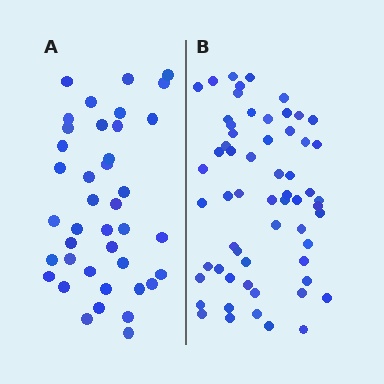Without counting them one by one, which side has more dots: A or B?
Region B (the right region) has more dots.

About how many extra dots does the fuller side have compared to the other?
Region B has approximately 20 more dots than region A.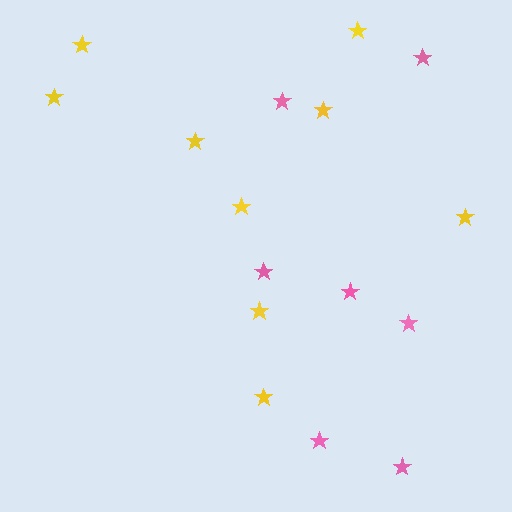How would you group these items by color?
There are 2 groups: one group of pink stars (7) and one group of yellow stars (9).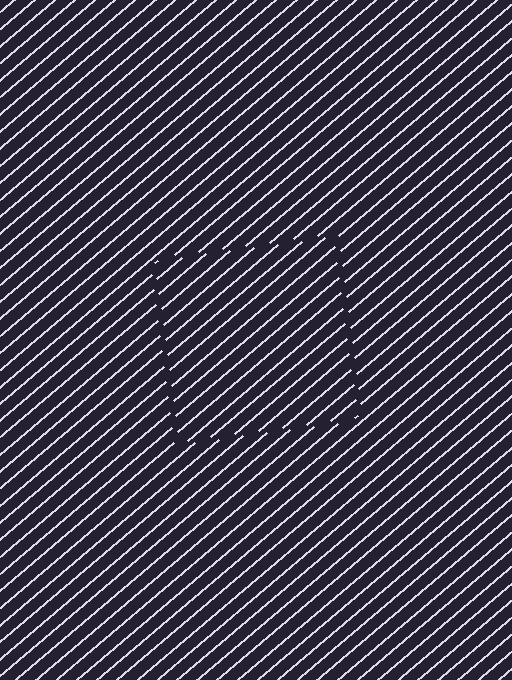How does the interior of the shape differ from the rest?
The interior of the shape contains the same grating, shifted by half a period — the contour is defined by the phase discontinuity where line-ends from the inner and outer gratings abut.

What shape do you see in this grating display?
An illusory square. The interior of the shape contains the same grating, shifted by half a period — the contour is defined by the phase discontinuity where line-ends from the inner and outer gratings abut.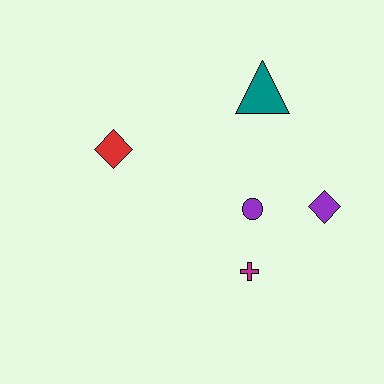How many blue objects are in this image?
There are no blue objects.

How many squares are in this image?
There are no squares.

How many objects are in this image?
There are 5 objects.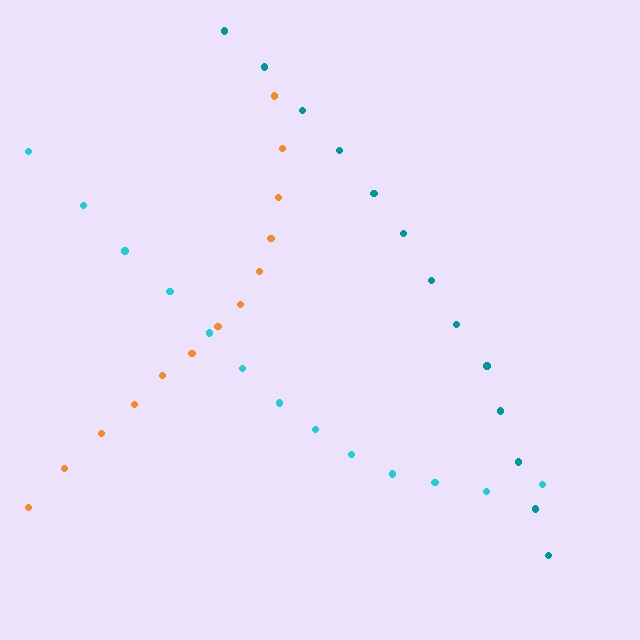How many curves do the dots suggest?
There are 3 distinct paths.